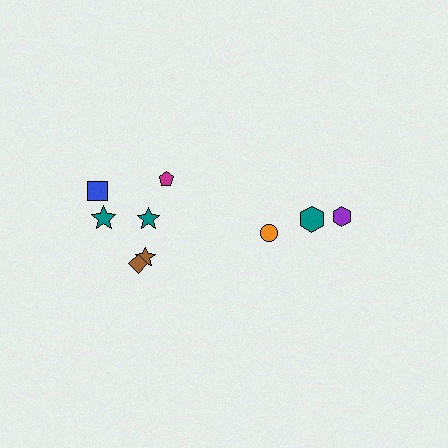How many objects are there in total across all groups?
There are 9 objects.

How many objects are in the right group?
There are 3 objects.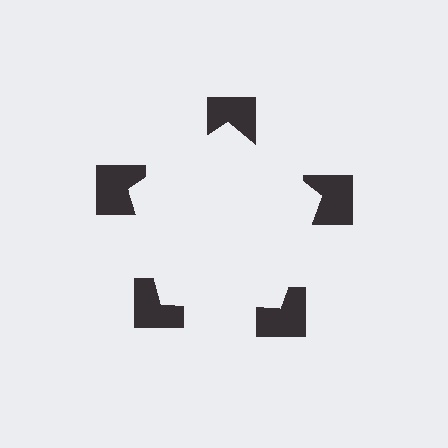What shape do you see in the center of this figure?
An illusory pentagon — its edges are inferred from the aligned wedge cuts in the notched squares, not physically drawn.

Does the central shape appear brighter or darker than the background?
It typically appears slightly brighter than the background, even though no actual brightness change is drawn.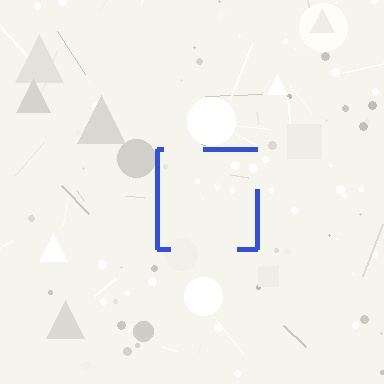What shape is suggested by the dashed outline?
The dashed outline suggests a square.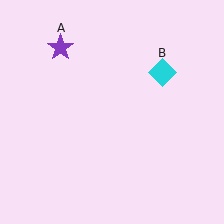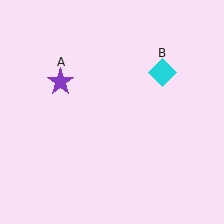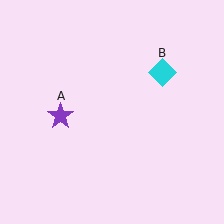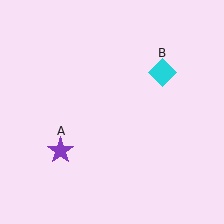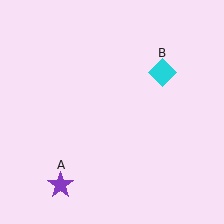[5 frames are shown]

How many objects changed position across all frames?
1 object changed position: purple star (object A).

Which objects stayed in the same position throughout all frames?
Cyan diamond (object B) remained stationary.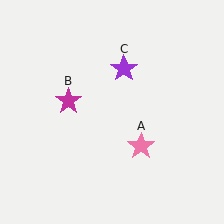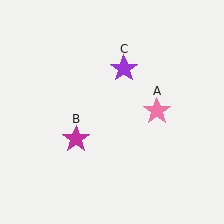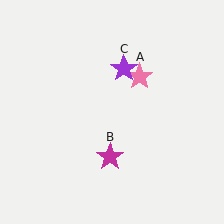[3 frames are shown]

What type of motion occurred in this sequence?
The pink star (object A), magenta star (object B) rotated counterclockwise around the center of the scene.